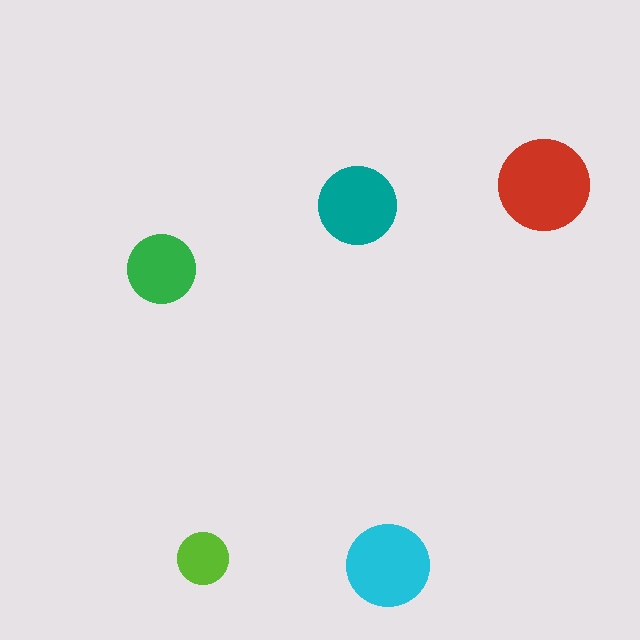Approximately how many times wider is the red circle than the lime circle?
About 2 times wider.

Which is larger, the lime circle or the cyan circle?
The cyan one.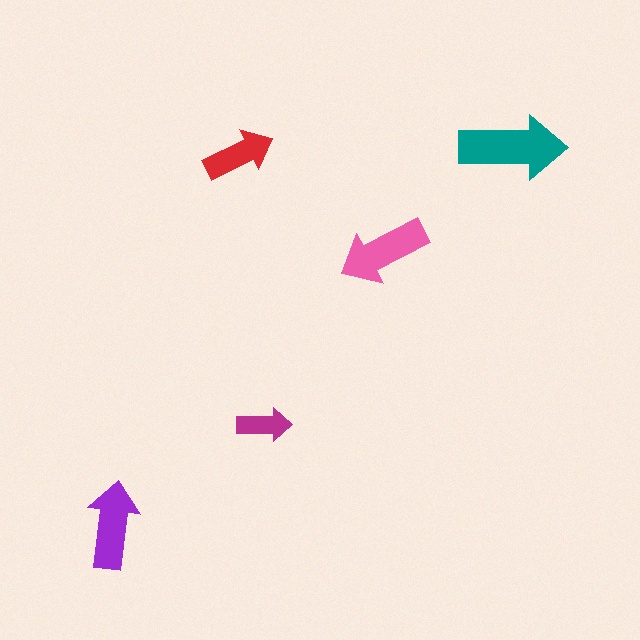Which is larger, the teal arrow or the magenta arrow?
The teal one.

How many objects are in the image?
There are 5 objects in the image.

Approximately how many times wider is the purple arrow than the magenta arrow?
About 1.5 times wider.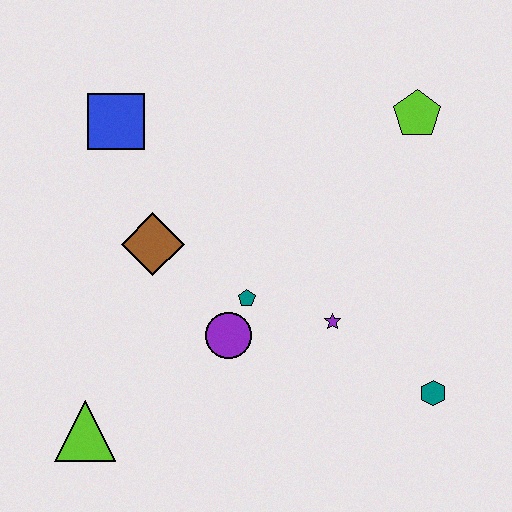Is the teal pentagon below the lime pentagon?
Yes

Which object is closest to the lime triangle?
The purple circle is closest to the lime triangle.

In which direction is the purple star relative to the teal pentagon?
The purple star is to the right of the teal pentagon.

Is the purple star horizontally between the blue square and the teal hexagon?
Yes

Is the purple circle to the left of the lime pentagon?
Yes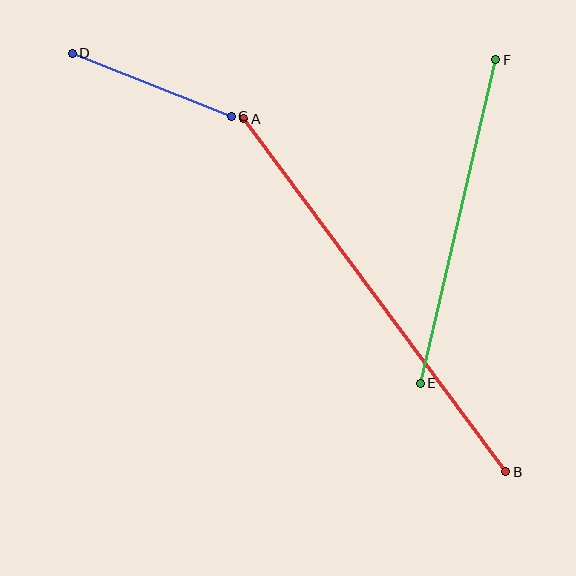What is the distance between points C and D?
The distance is approximately 171 pixels.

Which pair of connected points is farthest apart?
Points A and B are farthest apart.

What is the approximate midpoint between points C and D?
The midpoint is at approximately (152, 85) pixels.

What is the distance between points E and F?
The distance is approximately 332 pixels.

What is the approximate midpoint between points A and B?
The midpoint is at approximately (375, 295) pixels.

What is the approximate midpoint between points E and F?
The midpoint is at approximately (458, 222) pixels.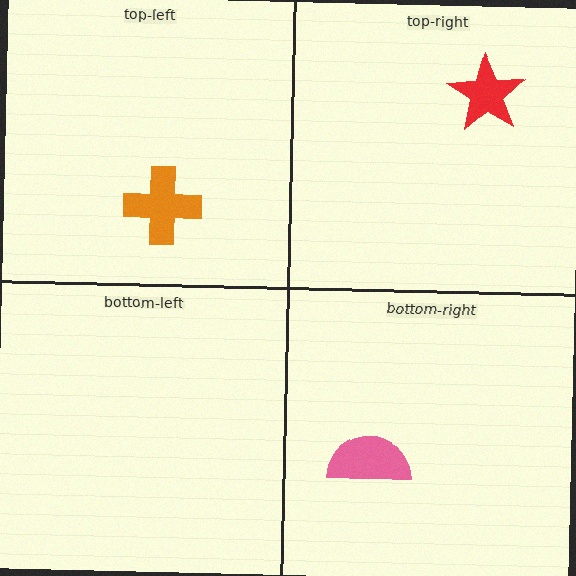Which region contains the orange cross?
The top-left region.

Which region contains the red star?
The top-right region.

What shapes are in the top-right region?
The red star.